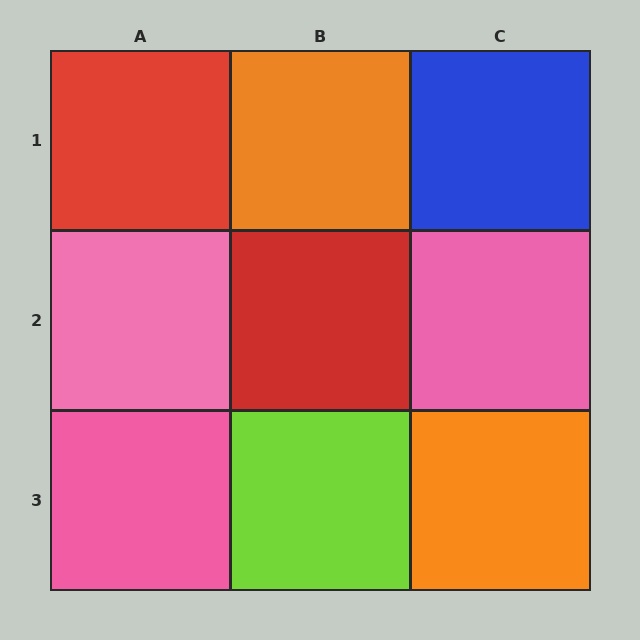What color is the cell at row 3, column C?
Orange.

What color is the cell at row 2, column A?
Pink.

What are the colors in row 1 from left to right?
Red, orange, blue.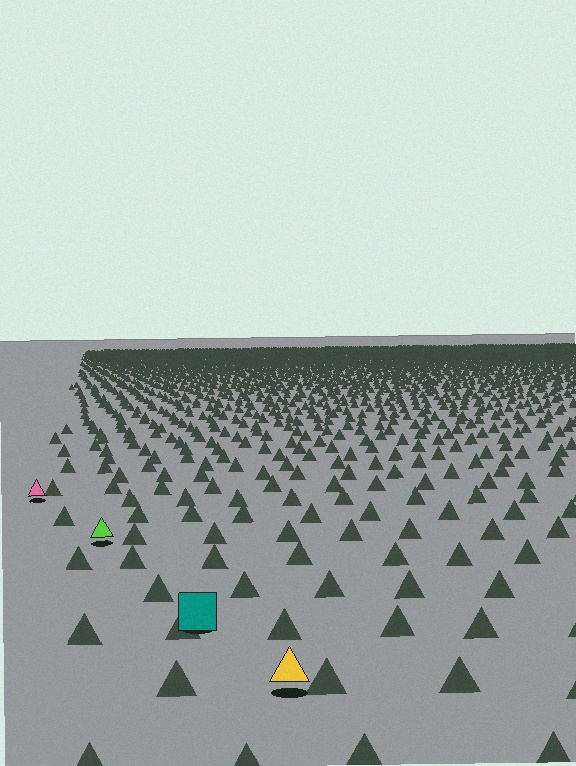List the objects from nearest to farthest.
From nearest to farthest: the yellow triangle, the teal square, the lime triangle, the pink triangle.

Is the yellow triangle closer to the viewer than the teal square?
Yes. The yellow triangle is closer — you can tell from the texture gradient: the ground texture is coarser near it.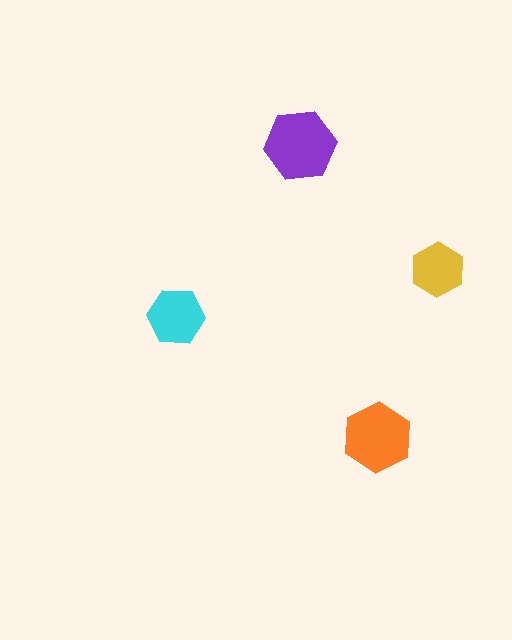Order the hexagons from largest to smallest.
the purple one, the orange one, the cyan one, the yellow one.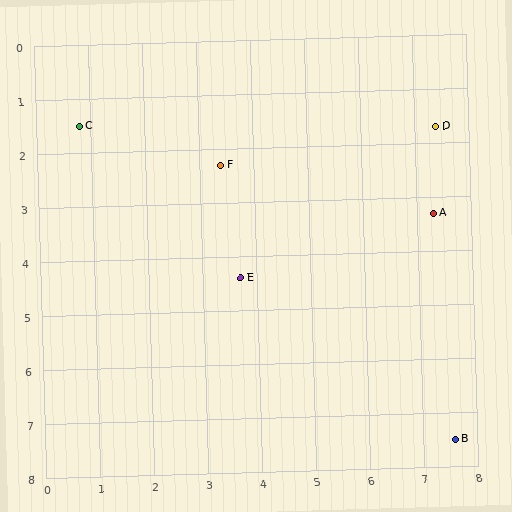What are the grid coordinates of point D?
Point D is at approximately (7.4, 1.7).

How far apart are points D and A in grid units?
Points D and A are about 1.6 grid units apart.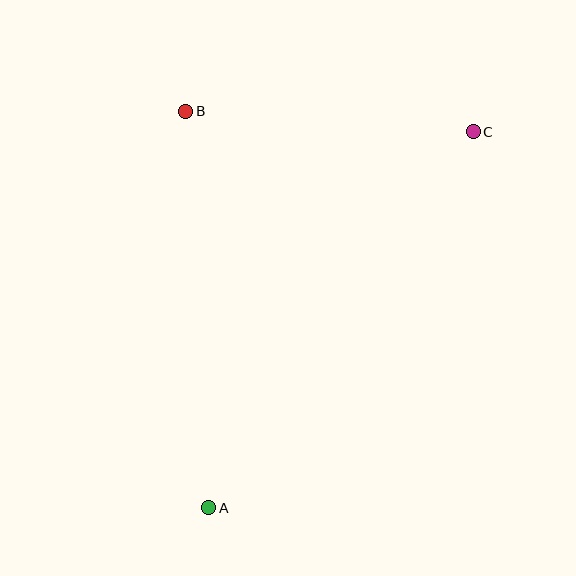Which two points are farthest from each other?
Points A and C are farthest from each other.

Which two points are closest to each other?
Points B and C are closest to each other.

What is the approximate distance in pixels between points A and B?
The distance between A and B is approximately 397 pixels.